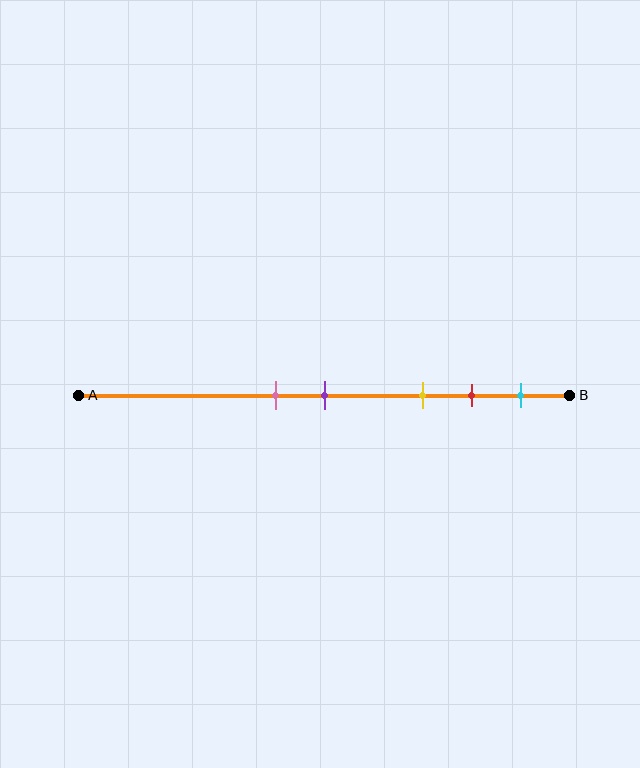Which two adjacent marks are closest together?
The pink and purple marks are the closest adjacent pair.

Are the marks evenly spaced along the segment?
No, the marks are not evenly spaced.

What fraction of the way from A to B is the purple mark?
The purple mark is approximately 50% (0.5) of the way from A to B.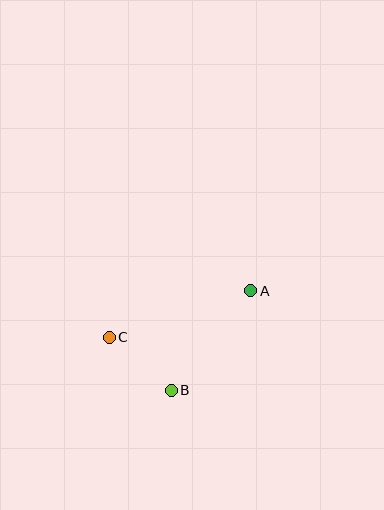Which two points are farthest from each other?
Points A and C are farthest from each other.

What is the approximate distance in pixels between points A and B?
The distance between A and B is approximately 127 pixels.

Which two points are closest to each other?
Points B and C are closest to each other.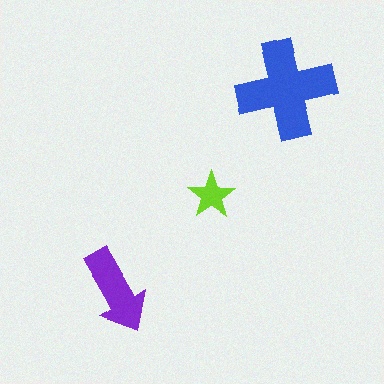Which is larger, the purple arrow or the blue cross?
The blue cross.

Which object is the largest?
The blue cross.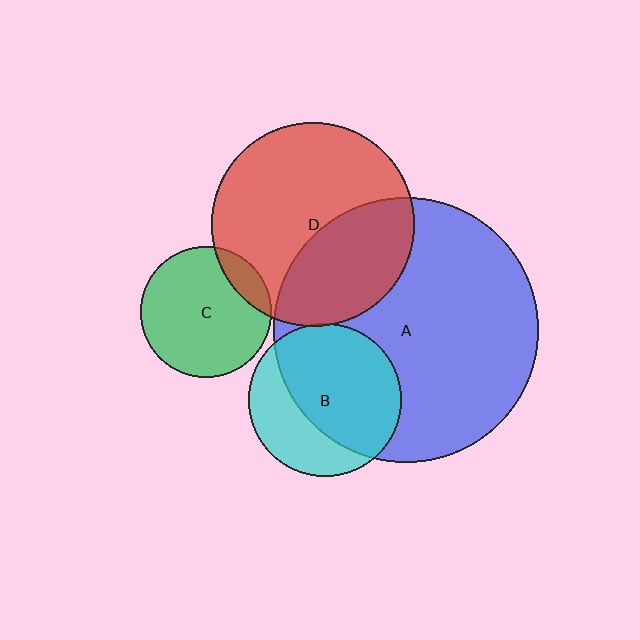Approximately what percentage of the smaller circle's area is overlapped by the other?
Approximately 35%.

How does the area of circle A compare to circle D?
Approximately 1.7 times.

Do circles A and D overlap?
Yes.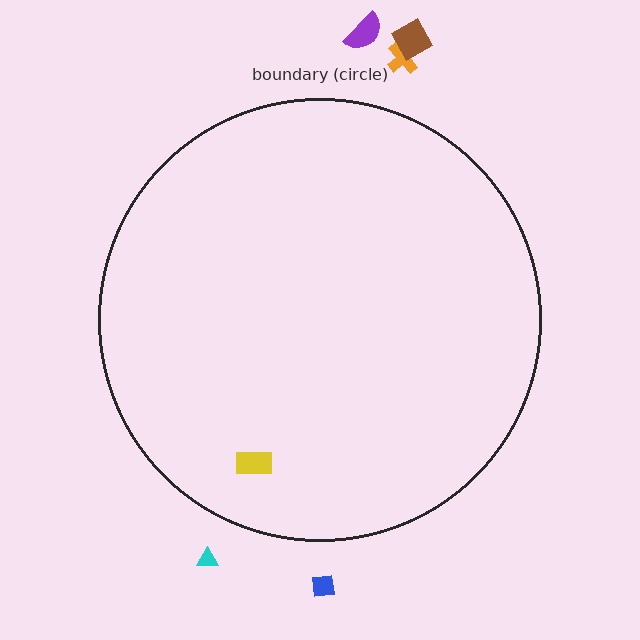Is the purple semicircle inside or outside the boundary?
Outside.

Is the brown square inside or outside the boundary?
Outside.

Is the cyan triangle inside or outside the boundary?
Outside.